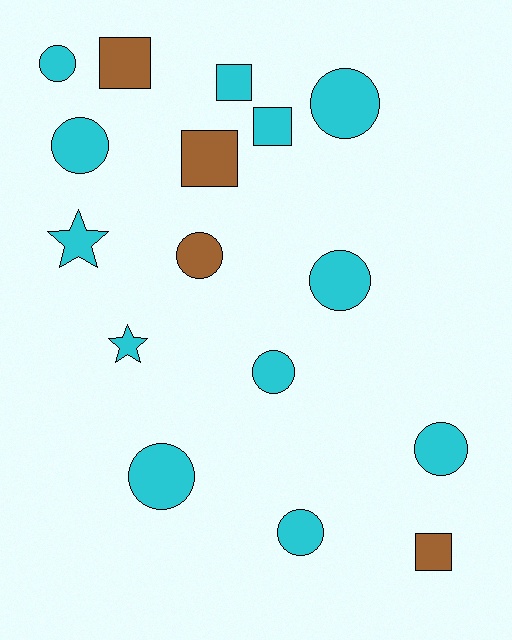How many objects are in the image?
There are 16 objects.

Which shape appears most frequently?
Circle, with 9 objects.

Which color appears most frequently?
Cyan, with 12 objects.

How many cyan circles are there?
There are 8 cyan circles.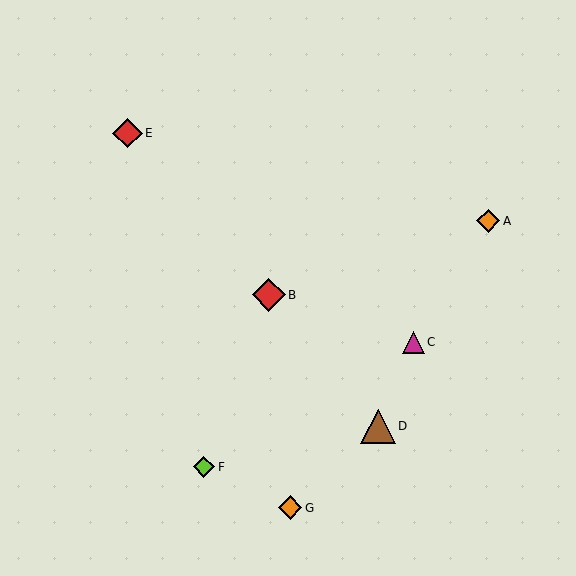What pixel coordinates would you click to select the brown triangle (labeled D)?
Click at (378, 426) to select the brown triangle D.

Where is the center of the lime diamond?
The center of the lime diamond is at (204, 467).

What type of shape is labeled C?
Shape C is a magenta triangle.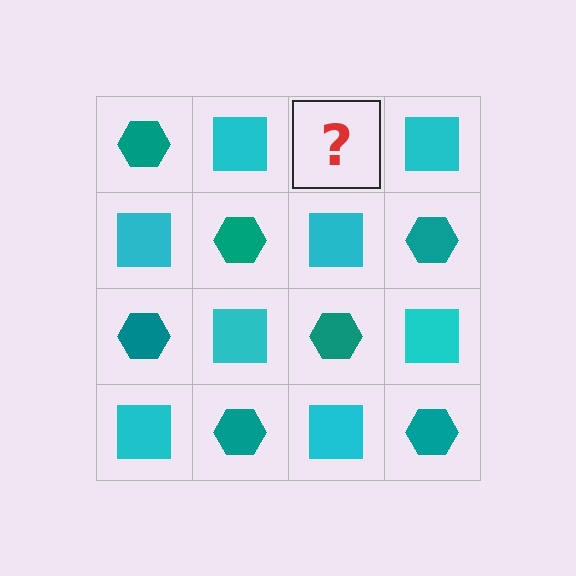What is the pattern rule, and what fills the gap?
The rule is that it alternates teal hexagon and cyan square in a checkerboard pattern. The gap should be filled with a teal hexagon.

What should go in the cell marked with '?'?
The missing cell should contain a teal hexagon.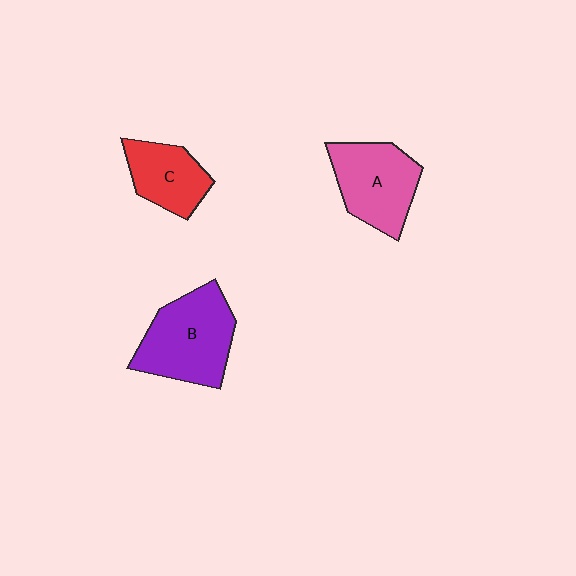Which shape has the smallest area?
Shape C (red).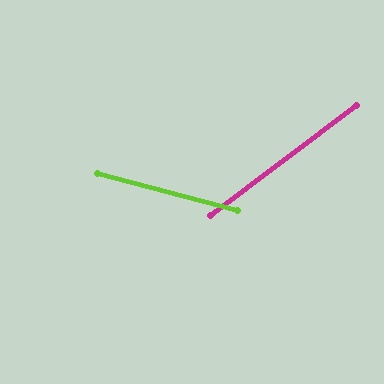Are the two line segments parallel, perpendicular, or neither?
Neither parallel nor perpendicular — they differ by about 52°.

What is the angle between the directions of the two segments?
Approximately 52 degrees.